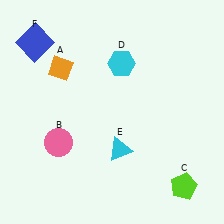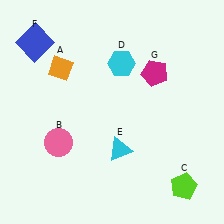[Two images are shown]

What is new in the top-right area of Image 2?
A magenta pentagon (G) was added in the top-right area of Image 2.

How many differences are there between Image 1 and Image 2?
There is 1 difference between the two images.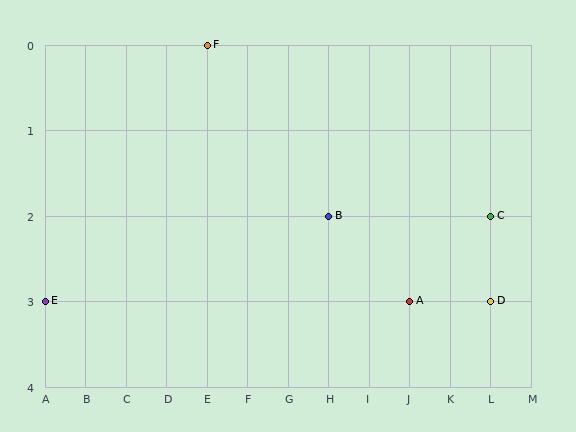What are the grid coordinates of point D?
Point D is at grid coordinates (L, 3).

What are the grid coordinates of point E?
Point E is at grid coordinates (A, 3).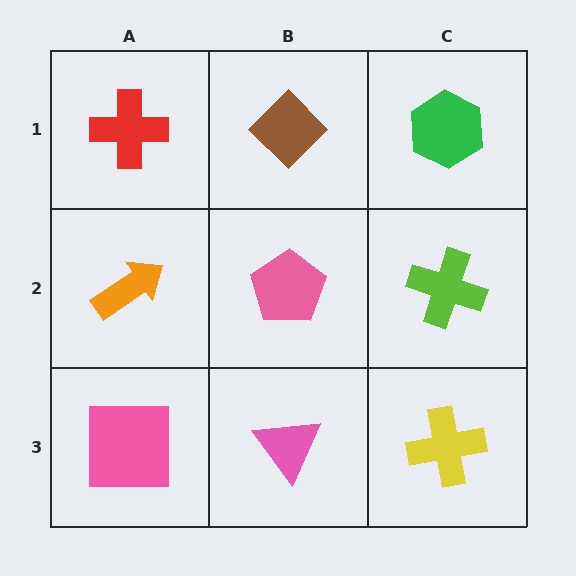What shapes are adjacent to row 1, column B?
A pink pentagon (row 2, column B), a red cross (row 1, column A), a green hexagon (row 1, column C).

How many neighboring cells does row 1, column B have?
3.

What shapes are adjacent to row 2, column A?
A red cross (row 1, column A), a pink square (row 3, column A), a pink pentagon (row 2, column B).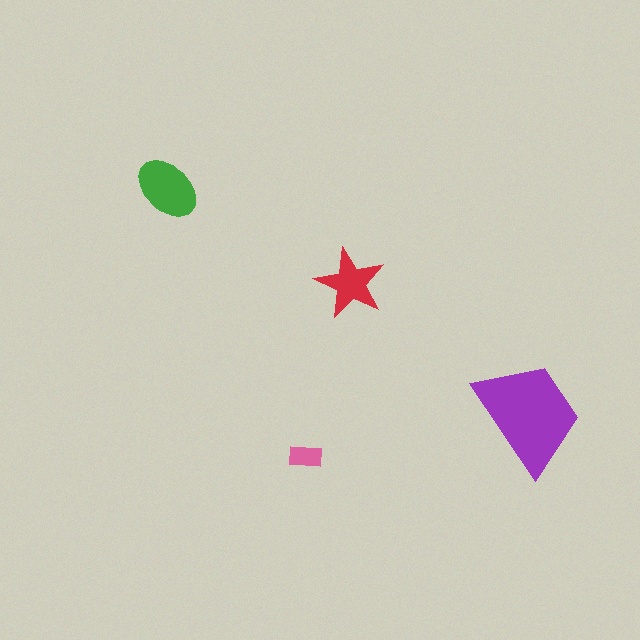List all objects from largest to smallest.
The purple trapezoid, the green ellipse, the red star, the pink rectangle.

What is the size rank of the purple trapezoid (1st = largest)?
1st.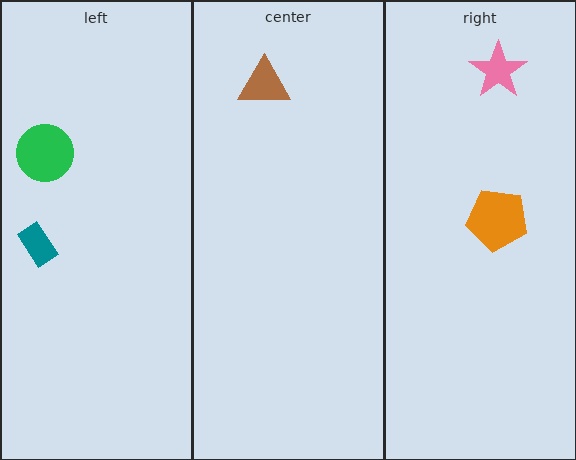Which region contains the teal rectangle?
The left region.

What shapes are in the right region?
The orange pentagon, the pink star.